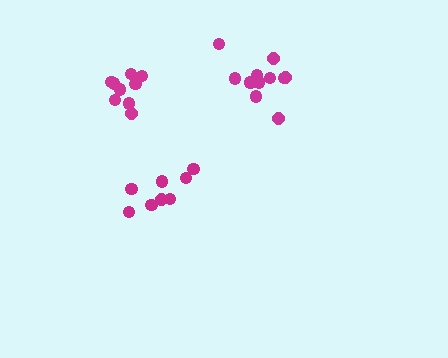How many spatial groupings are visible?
There are 3 spatial groupings.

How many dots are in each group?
Group 1: 9 dots, Group 2: 12 dots, Group 3: 8 dots (29 total).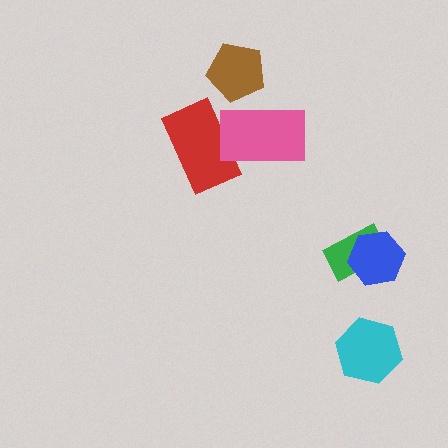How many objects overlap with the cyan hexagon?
0 objects overlap with the cyan hexagon.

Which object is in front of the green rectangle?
The blue hexagon is in front of the green rectangle.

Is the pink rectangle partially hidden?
No, no other shape covers it.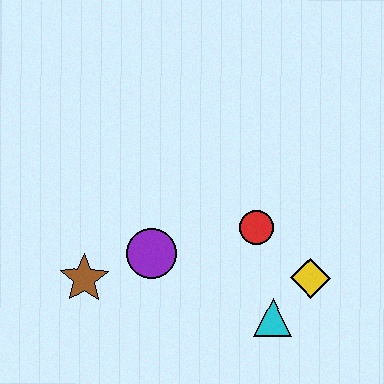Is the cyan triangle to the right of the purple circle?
Yes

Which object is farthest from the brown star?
The yellow diamond is farthest from the brown star.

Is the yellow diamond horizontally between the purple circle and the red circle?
No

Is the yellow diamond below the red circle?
Yes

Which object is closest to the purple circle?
The brown star is closest to the purple circle.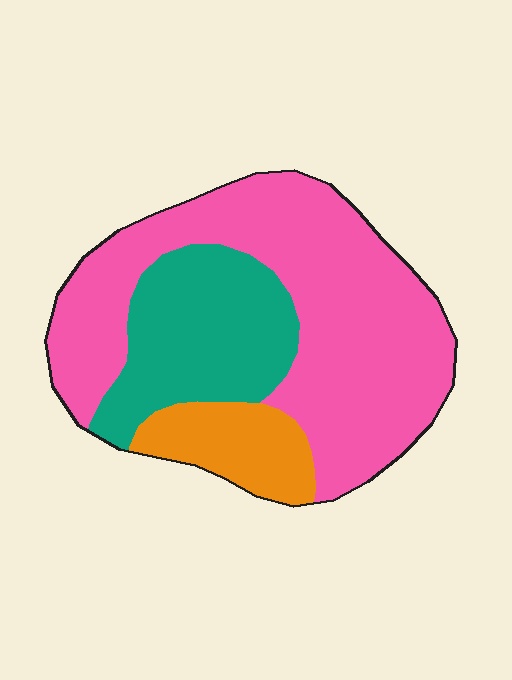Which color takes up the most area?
Pink, at roughly 60%.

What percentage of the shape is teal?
Teal covers 27% of the shape.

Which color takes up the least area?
Orange, at roughly 15%.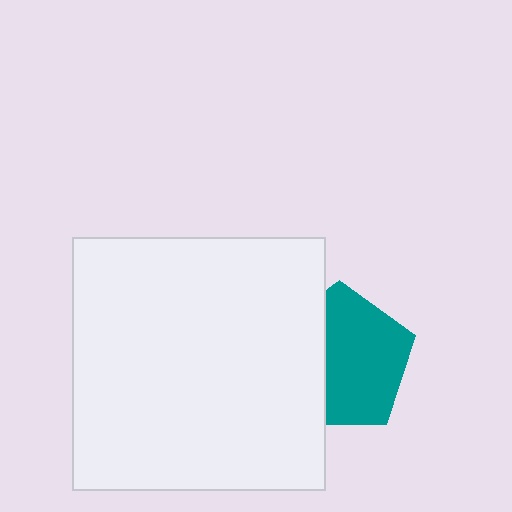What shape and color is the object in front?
The object in front is a white square.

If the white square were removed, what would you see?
You would see the complete teal pentagon.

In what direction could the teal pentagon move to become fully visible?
The teal pentagon could move right. That would shift it out from behind the white square entirely.